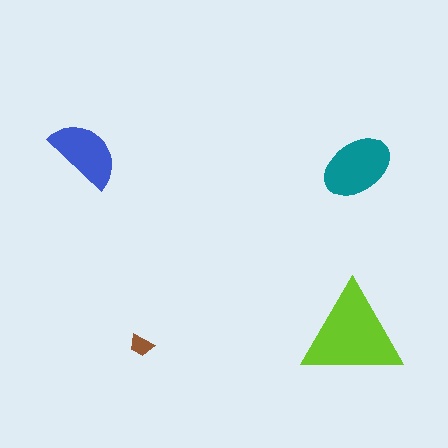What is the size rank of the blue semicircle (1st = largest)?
3rd.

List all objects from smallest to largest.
The brown trapezoid, the blue semicircle, the teal ellipse, the lime triangle.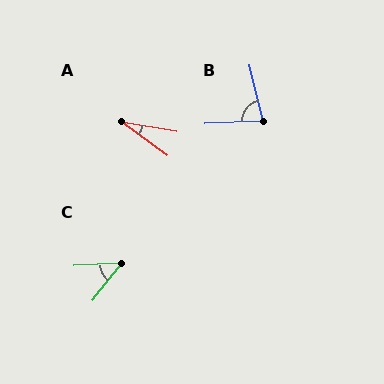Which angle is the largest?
B, at approximately 79 degrees.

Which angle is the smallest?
A, at approximately 27 degrees.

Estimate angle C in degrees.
Approximately 48 degrees.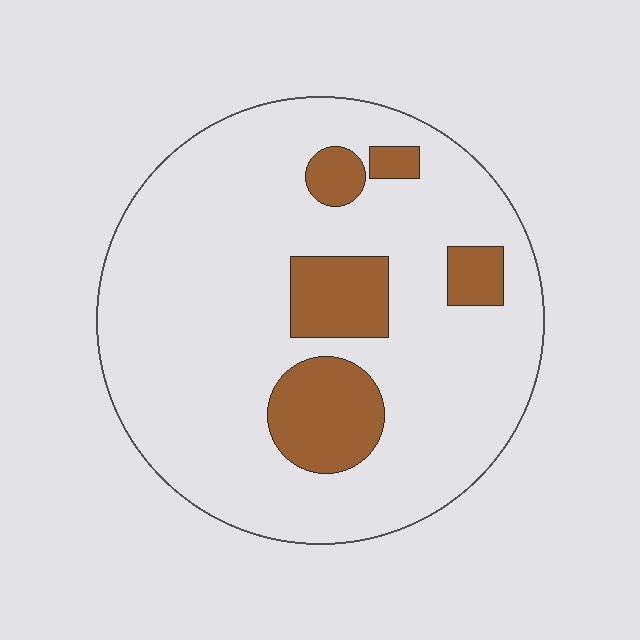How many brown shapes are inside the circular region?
5.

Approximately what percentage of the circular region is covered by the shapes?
Approximately 15%.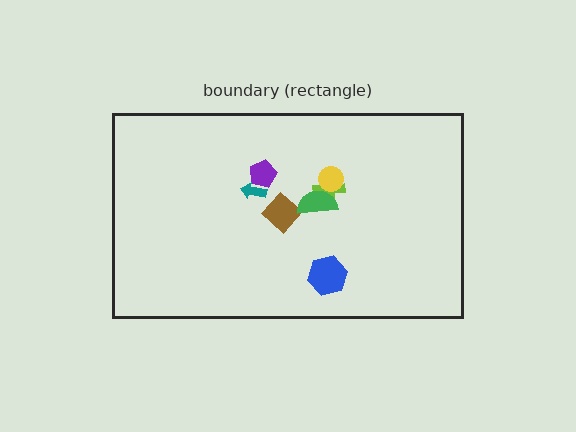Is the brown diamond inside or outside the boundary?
Inside.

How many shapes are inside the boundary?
7 inside, 0 outside.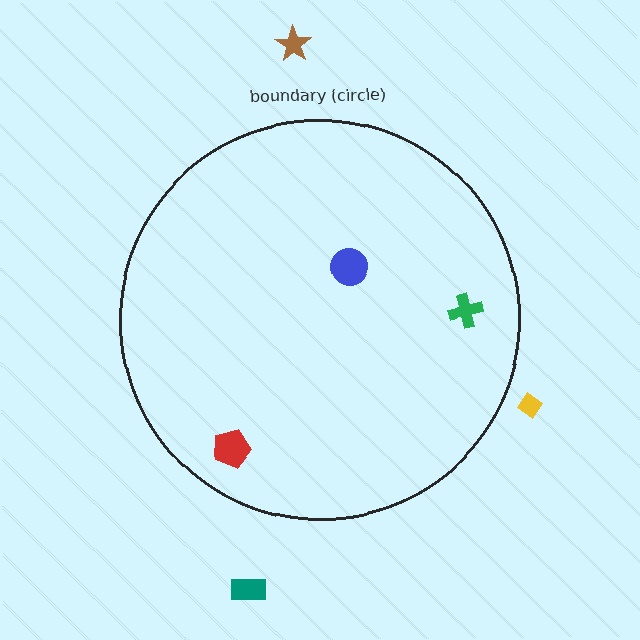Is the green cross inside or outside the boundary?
Inside.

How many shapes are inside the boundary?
3 inside, 3 outside.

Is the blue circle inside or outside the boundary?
Inside.